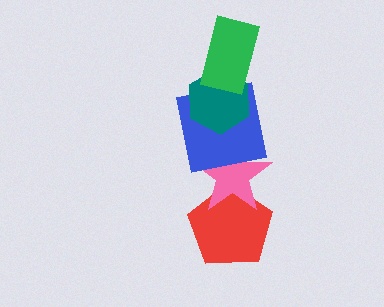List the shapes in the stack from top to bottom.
From top to bottom: the green rectangle, the teal hexagon, the blue square, the pink star, the red pentagon.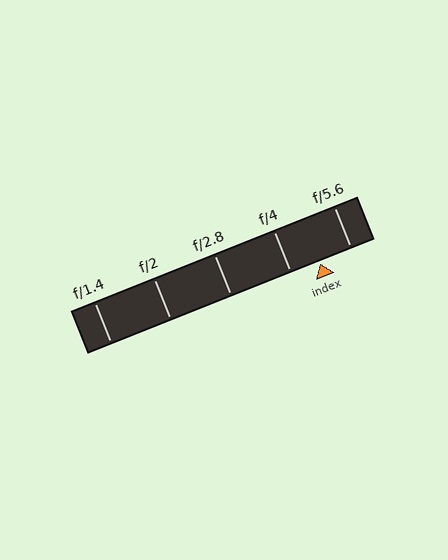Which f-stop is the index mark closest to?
The index mark is closest to f/4.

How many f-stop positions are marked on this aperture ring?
There are 5 f-stop positions marked.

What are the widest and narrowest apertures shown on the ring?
The widest aperture shown is f/1.4 and the narrowest is f/5.6.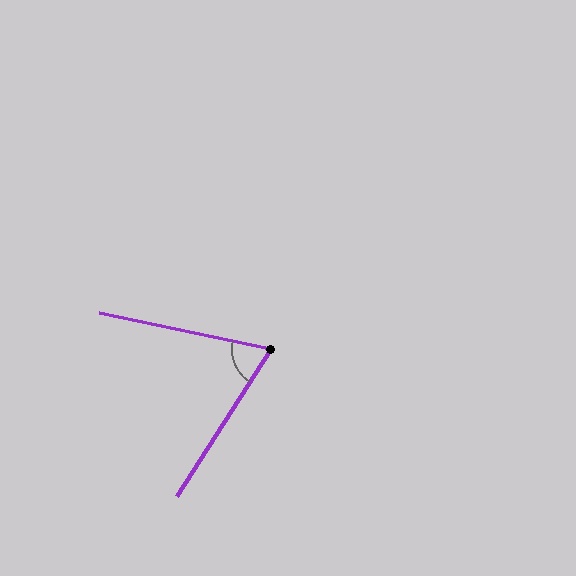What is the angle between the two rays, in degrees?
Approximately 69 degrees.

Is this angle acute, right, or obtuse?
It is acute.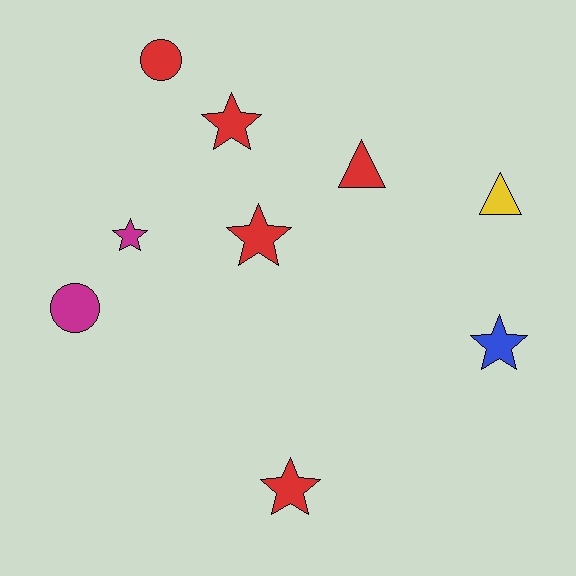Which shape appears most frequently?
Star, with 5 objects.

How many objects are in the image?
There are 9 objects.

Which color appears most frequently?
Red, with 5 objects.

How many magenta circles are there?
There is 1 magenta circle.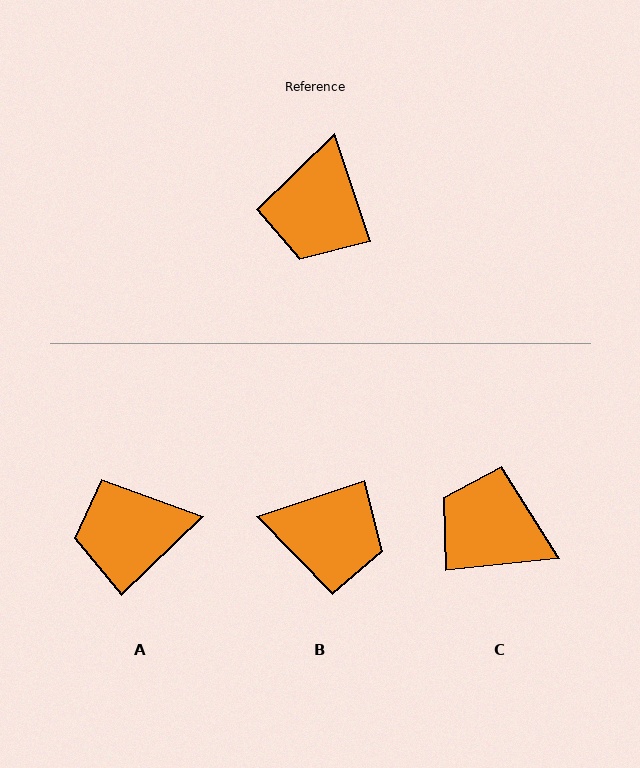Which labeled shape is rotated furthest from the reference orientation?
C, about 102 degrees away.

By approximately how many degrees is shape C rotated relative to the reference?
Approximately 102 degrees clockwise.